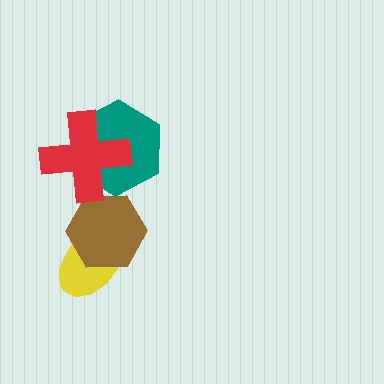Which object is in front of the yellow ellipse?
The brown hexagon is in front of the yellow ellipse.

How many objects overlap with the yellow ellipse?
1 object overlaps with the yellow ellipse.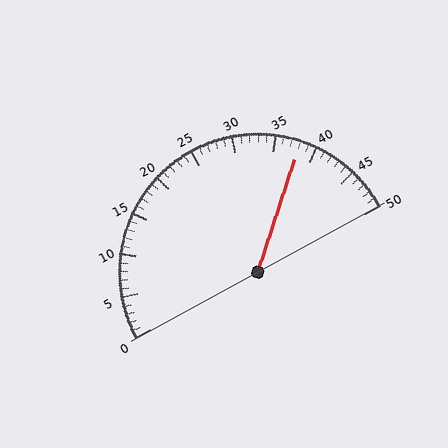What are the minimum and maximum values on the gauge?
The gauge ranges from 0 to 50.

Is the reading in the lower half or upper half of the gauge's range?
The reading is in the upper half of the range (0 to 50).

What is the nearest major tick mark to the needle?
The nearest major tick mark is 40.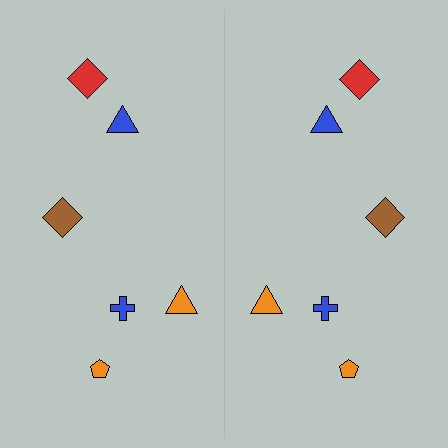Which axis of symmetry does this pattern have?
The pattern has a vertical axis of symmetry running through the center of the image.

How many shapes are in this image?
There are 12 shapes in this image.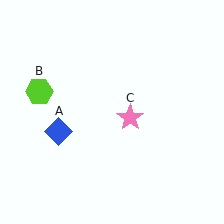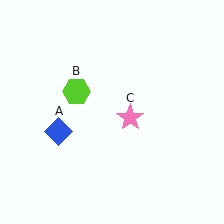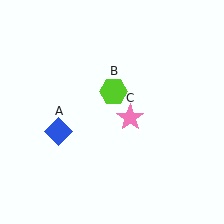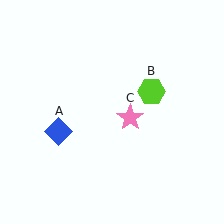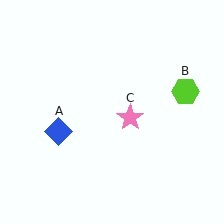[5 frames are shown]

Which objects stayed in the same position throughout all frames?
Blue diamond (object A) and pink star (object C) remained stationary.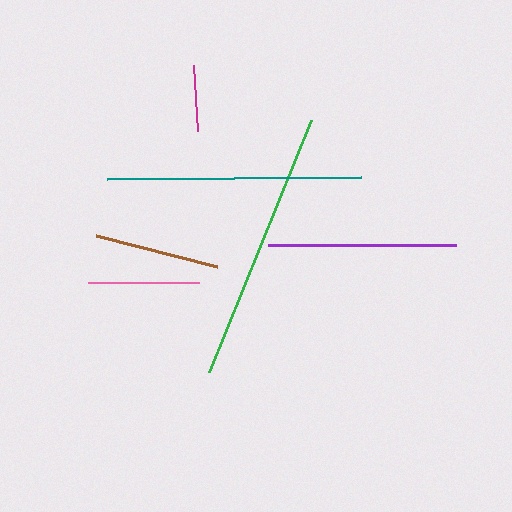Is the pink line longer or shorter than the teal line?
The teal line is longer than the pink line.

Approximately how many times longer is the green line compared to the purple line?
The green line is approximately 1.5 times the length of the purple line.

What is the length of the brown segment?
The brown segment is approximately 126 pixels long.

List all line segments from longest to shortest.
From longest to shortest: green, teal, purple, brown, pink, magenta.